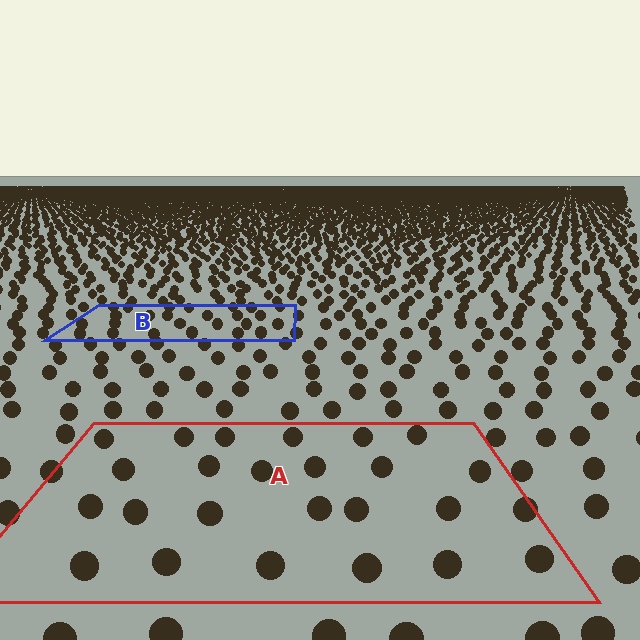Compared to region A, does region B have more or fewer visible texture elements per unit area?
Region B has more texture elements per unit area — they are packed more densely because it is farther away.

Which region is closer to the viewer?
Region A is closer. The texture elements there are larger and more spread out.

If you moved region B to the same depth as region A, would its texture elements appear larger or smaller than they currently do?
They would appear larger. At a closer depth, the same texture elements are projected at a bigger on-screen size.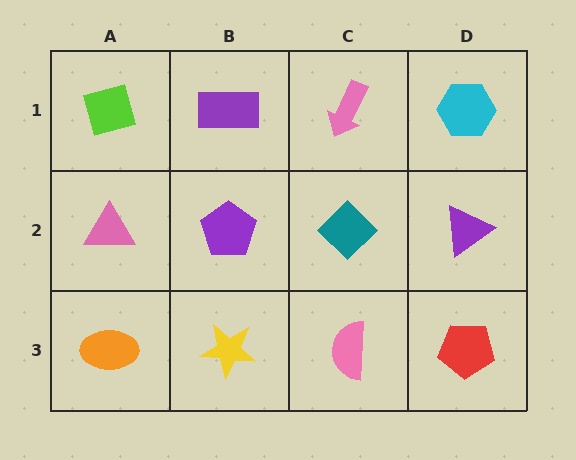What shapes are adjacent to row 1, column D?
A purple triangle (row 2, column D), a pink arrow (row 1, column C).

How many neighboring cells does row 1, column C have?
3.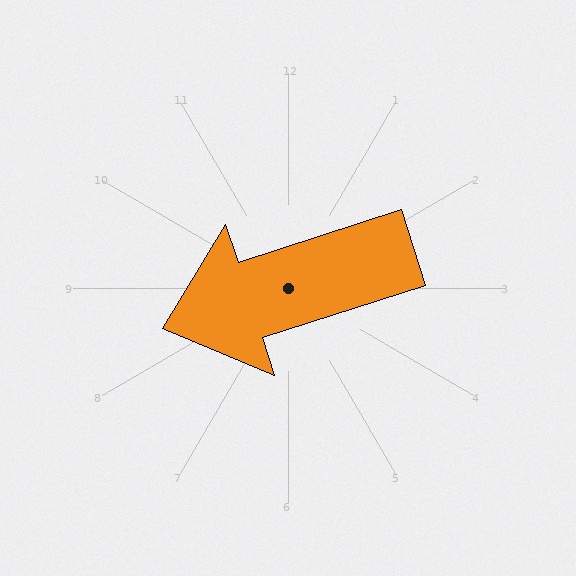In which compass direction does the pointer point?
West.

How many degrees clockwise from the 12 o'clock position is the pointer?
Approximately 252 degrees.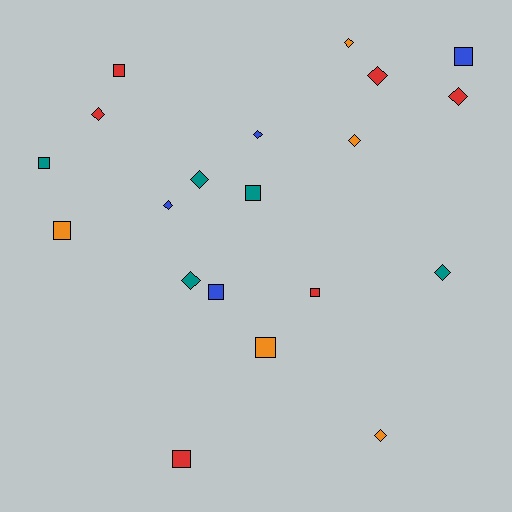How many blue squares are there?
There are 2 blue squares.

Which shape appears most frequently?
Diamond, with 11 objects.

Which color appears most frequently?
Red, with 6 objects.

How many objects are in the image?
There are 20 objects.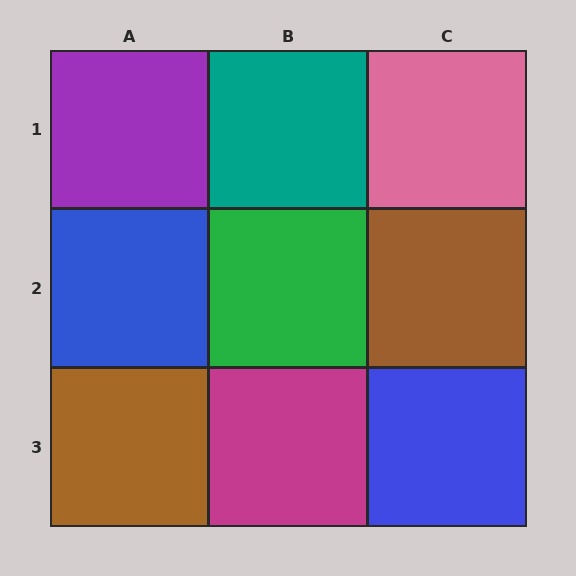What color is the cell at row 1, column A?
Purple.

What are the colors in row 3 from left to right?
Brown, magenta, blue.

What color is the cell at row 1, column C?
Pink.